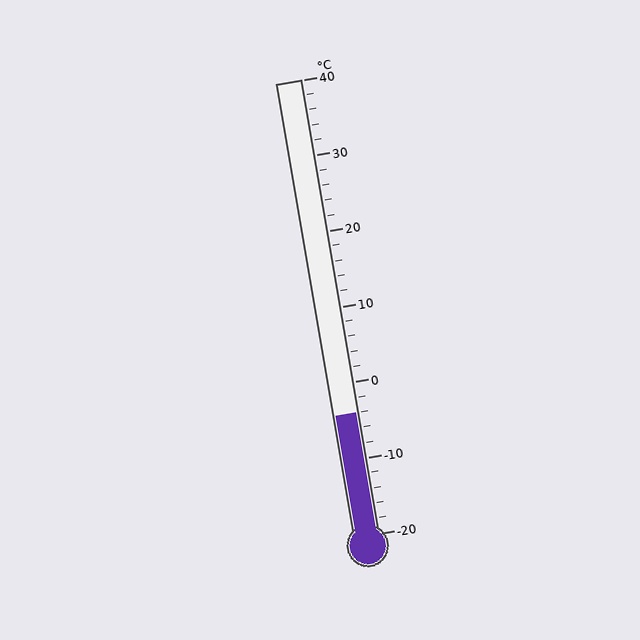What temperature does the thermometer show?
The thermometer shows approximately -4°C.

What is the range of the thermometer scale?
The thermometer scale ranges from -20°C to 40°C.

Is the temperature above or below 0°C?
The temperature is below 0°C.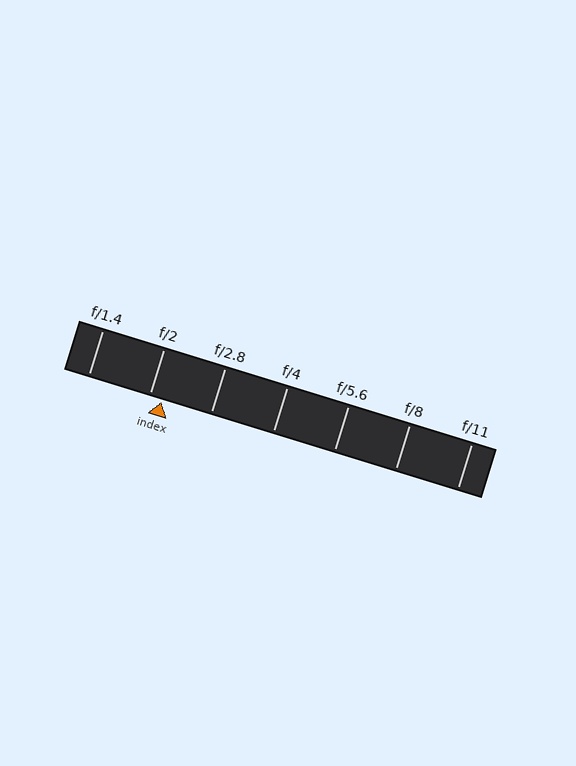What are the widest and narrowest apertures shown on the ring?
The widest aperture shown is f/1.4 and the narrowest is f/11.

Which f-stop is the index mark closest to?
The index mark is closest to f/2.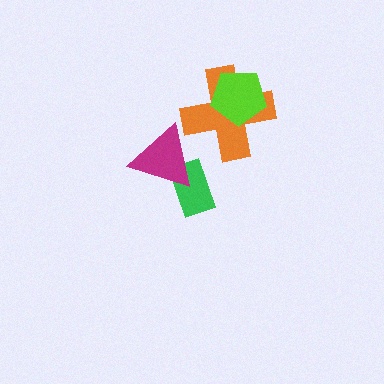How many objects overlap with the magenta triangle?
1 object overlaps with the magenta triangle.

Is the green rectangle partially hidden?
Yes, it is partially covered by another shape.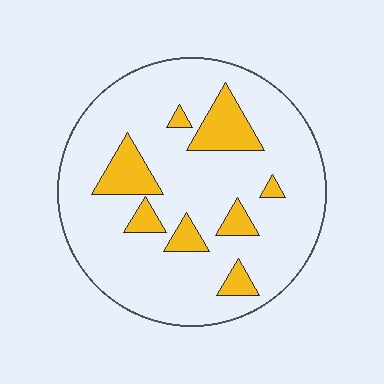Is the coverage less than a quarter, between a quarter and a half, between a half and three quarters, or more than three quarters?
Less than a quarter.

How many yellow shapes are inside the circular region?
8.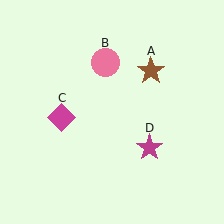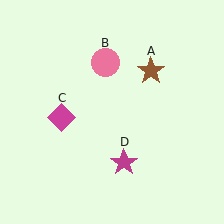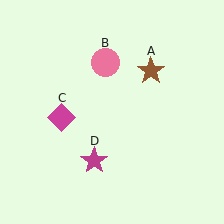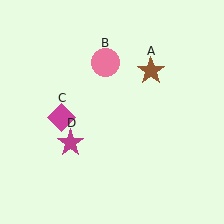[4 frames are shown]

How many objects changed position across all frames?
1 object changed position: magenta star (object D).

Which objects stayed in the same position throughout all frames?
Brown star (object A) and pink circle (object B) and magenta diamond (object C) remained stationary.